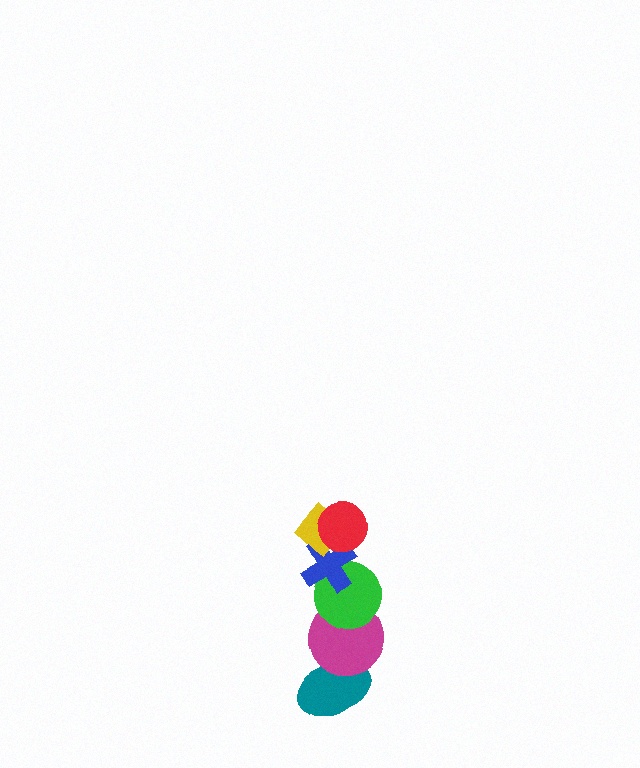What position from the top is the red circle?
The red circle is 1st from the top.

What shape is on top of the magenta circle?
The green circle is on top of the magenta circle.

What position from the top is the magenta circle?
The magenta circle is 5th from the top.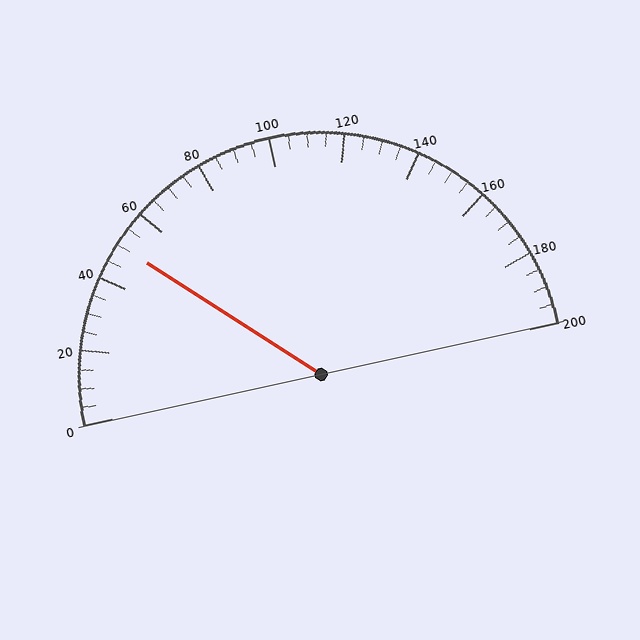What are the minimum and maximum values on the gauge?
The gauge ranges from 0 to 200.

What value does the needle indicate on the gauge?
The needle indicates approximately 50.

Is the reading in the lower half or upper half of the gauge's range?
The reading is in the lower half of the range (0 to 200).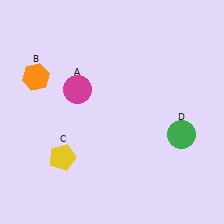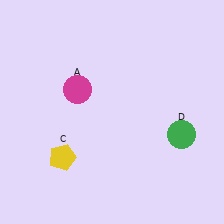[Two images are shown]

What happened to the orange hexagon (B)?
The orange hexagon (B) was removed in Image 2. It was in the top-left area of Image 1.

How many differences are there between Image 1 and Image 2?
There is 1 difference between the two images.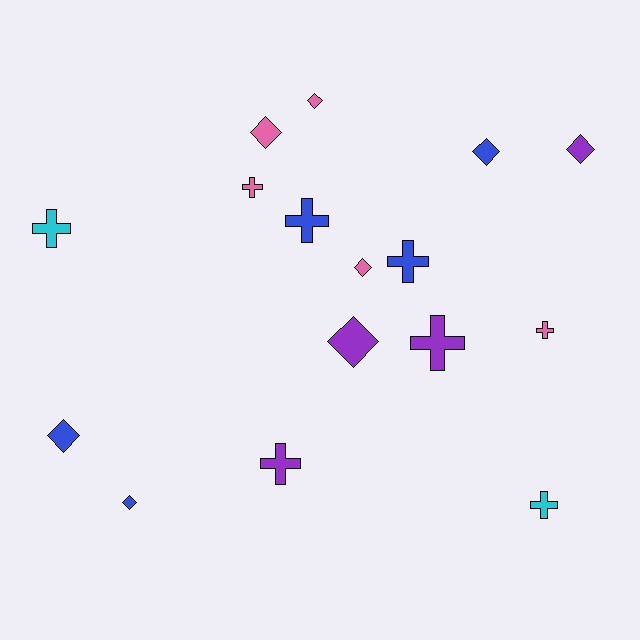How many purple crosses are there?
There are 2 purple crosses.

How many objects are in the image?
There are 16 objects.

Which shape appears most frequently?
Cross, with 8 objects.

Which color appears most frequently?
Blue, with 5 objects.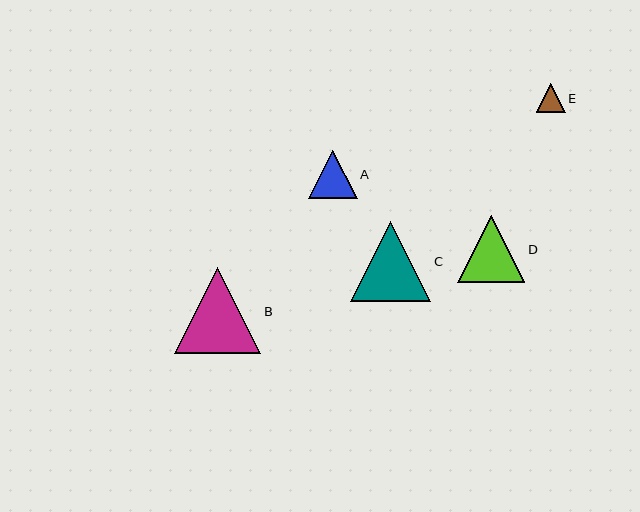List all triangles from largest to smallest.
From largest to smallest: B, C, D, A, E.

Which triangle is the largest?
Triangle B is the largest with a size of approximately 86 pixels.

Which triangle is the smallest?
Triangle E is the smallest with a size of approximately 29 pixels.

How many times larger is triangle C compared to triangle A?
Triangle C is approximately 1.6 times the size of triangle A.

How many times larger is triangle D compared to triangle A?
Triangle D is approximately 1.4 times the size of triangle A.